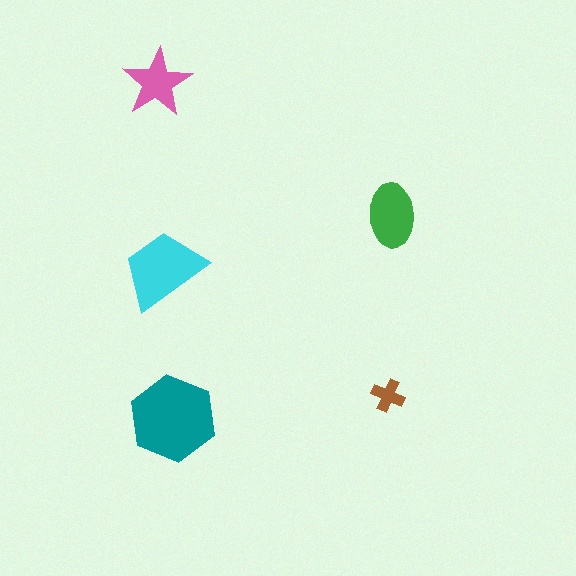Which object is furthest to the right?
The green ellipse is rightmost.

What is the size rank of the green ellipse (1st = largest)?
3rd.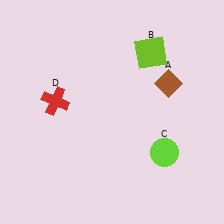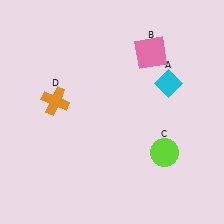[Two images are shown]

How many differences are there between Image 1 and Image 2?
There are 3 differences between the two images.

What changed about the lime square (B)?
In Image 1, B is lime. In Image 2, it changed to pink.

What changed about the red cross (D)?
In Image 1, D is red. In Image 2, it changed to orange.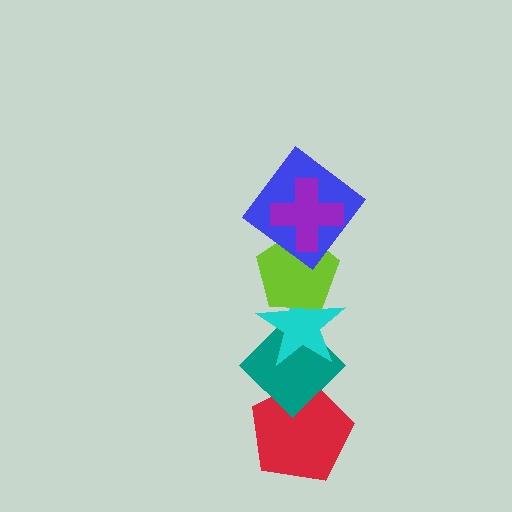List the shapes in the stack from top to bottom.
From top to bottom: the purple cross, the blue diamond, the lime pentagon, the cyan star, the teal diamond, the red pentagon.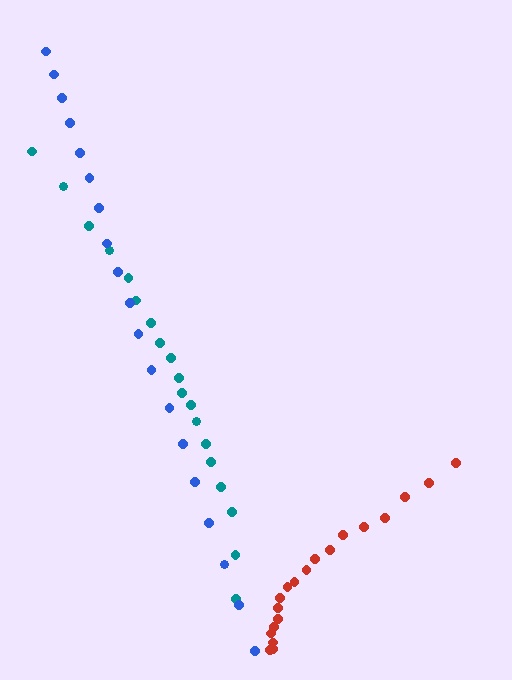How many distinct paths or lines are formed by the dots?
There are 3 distinct paths.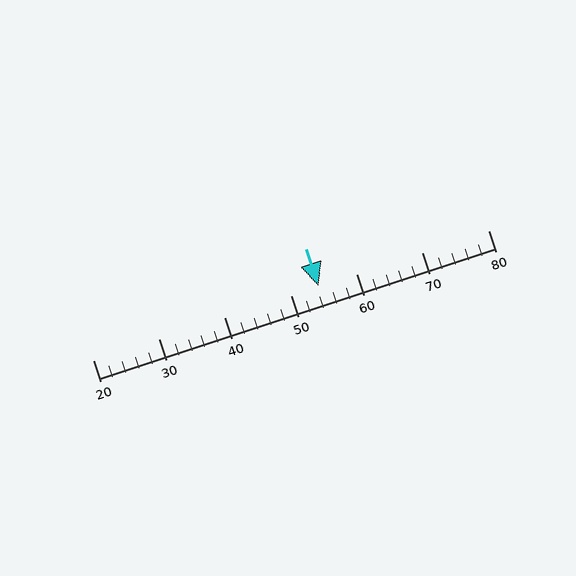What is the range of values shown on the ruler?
The ruler shows values from 20 to 80.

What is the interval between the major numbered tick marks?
The major tick marks are spaced 10 units apart.